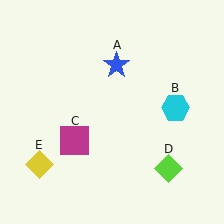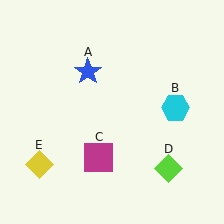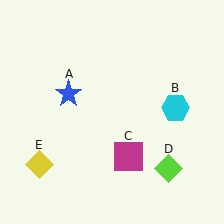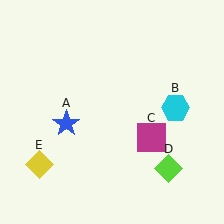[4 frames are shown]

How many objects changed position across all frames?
2 objects changed position: blue star (object A), magenta square (object C).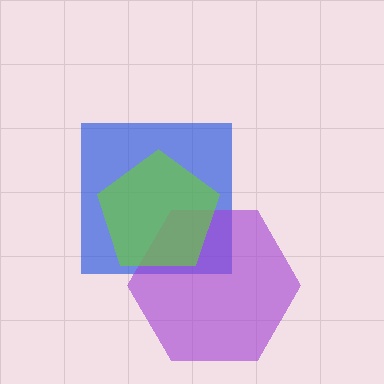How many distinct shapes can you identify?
There are 3 distinct shapes: a blue square, a purple hexagon, a lime pentagon.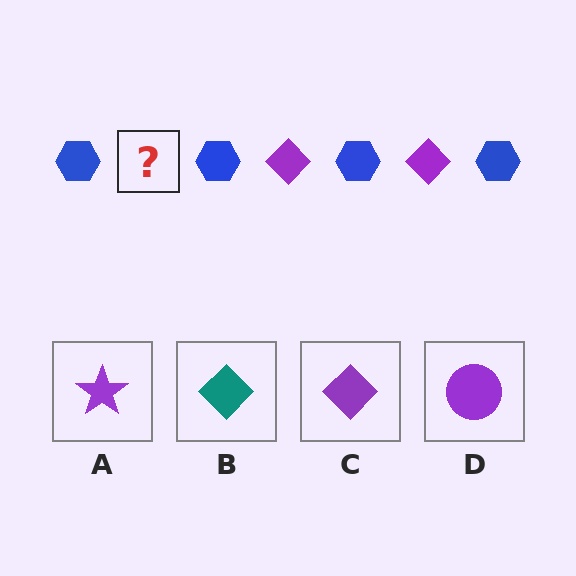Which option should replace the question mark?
Option C.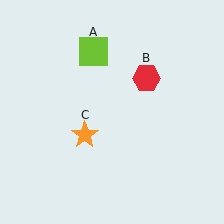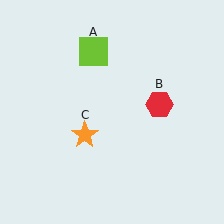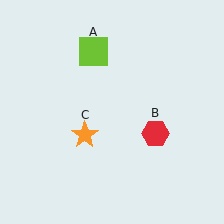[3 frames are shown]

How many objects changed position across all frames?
1 object changed position: red hexagon (object B).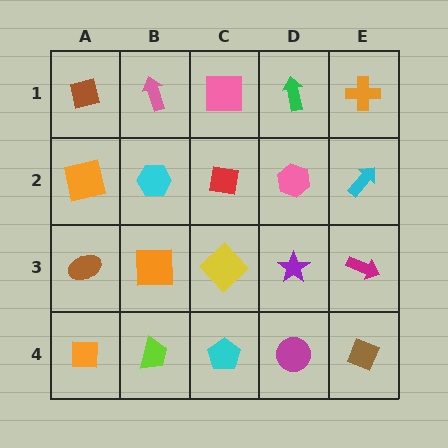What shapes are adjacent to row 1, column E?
A cyan arrow (row 2, column E), a green arrow (row 1, column D).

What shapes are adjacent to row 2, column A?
A brown square (row 1, column A), a brown ellipse (row 3, column A), a cyan hexagon (row 2, column B).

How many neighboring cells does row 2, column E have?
3.